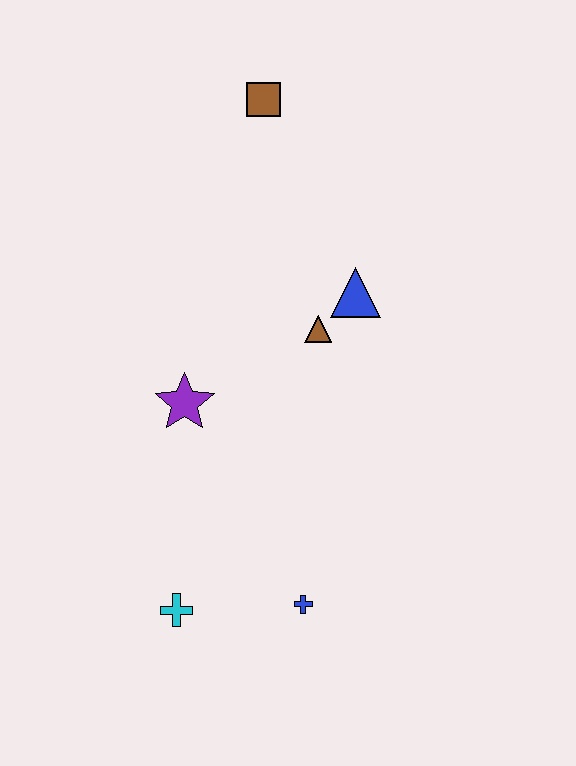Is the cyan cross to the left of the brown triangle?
Yes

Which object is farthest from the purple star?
The brown square is farthest from the purple star.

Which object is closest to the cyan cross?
The blue cross is closest to the cyan cross.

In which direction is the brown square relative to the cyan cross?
The brown square is above the cyan cross.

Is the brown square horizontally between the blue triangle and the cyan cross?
Yes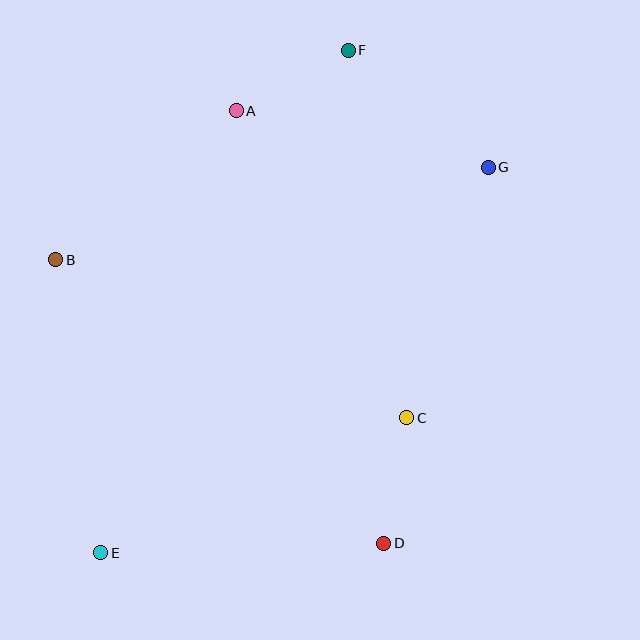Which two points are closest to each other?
Points A and F are closest to each other.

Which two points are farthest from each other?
Points E and F are farthest from each other.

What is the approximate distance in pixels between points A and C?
The distance between A and C is approximately 351 pixels.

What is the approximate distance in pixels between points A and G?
The distance between A and G is approximately 258 pixels.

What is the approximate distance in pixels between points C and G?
The distance between C and G is approximately 263 pixels.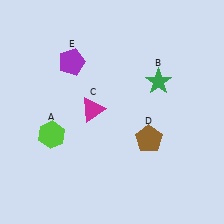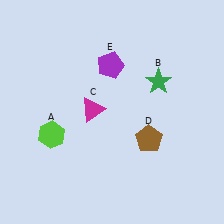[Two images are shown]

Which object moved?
The purple pentagon (E) moved right.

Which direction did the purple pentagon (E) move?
The purple pentagon (E) moved right.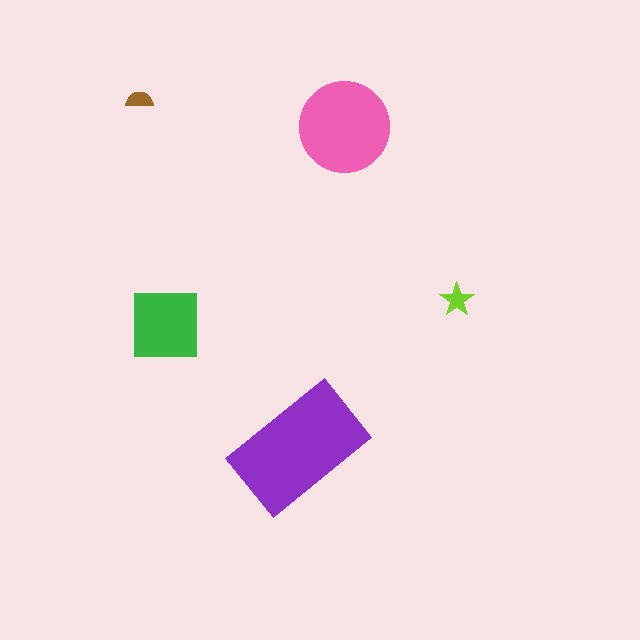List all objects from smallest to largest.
The brown semicircle, the lime star, the green square, the pink circle, the purple rectangle.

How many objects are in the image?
There are 5 objects in the image.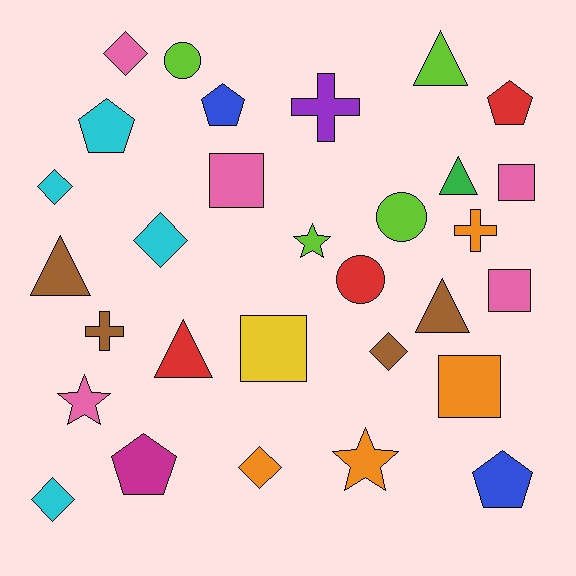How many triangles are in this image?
There are 5 triangles.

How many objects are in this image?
There are 30 objects.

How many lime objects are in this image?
There are 4 lime objects.